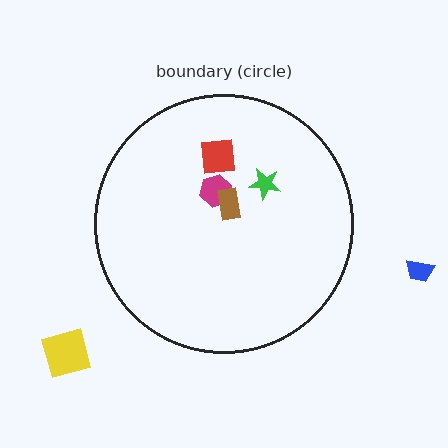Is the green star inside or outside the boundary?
Inside.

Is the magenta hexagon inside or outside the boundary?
Inside.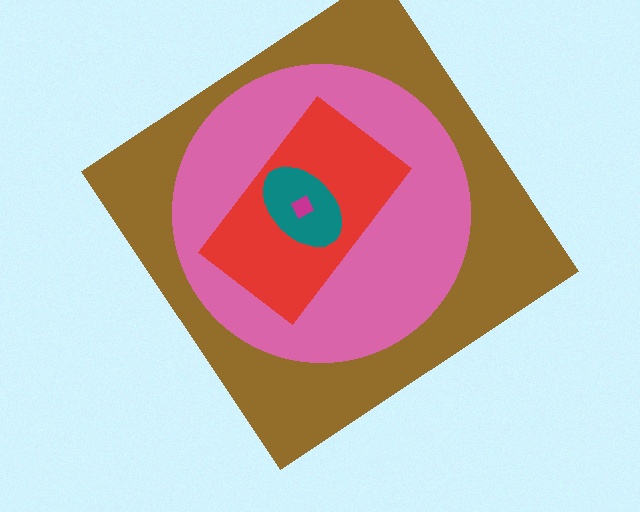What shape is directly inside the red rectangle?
The teal ellipse.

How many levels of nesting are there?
5.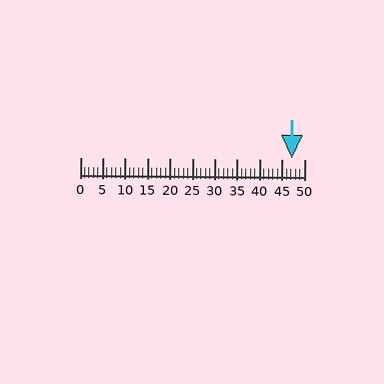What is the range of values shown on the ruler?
The ruler shows values from 0 to 50.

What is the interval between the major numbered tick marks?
The major tick marks are spaced 5 units apart.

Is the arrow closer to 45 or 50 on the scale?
The arrow is closer to 45.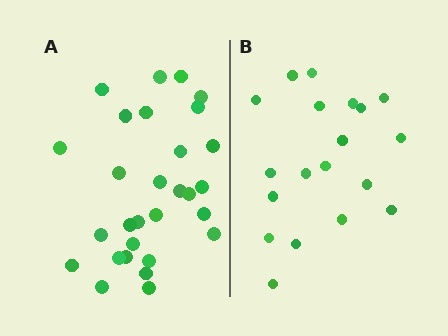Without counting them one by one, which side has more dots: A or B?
Region A (the left region) has more dots.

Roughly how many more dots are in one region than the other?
Region A has roughly 10 or so more dots than region B.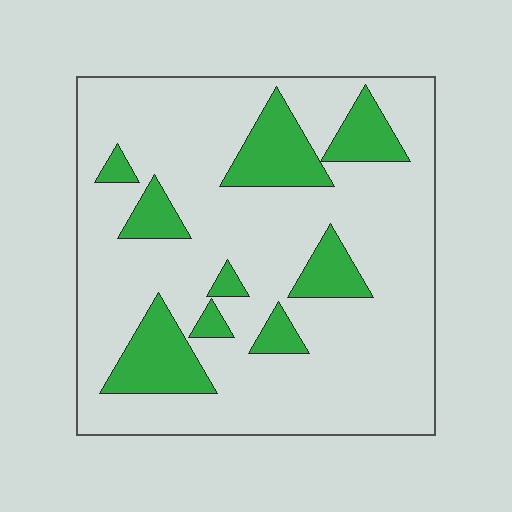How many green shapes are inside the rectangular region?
9.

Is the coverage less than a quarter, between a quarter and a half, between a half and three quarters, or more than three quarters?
Less than a quarter.